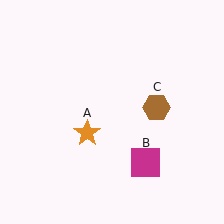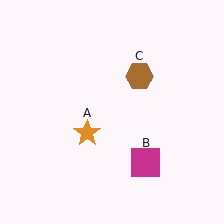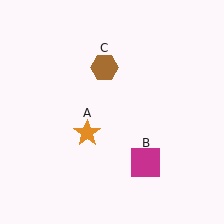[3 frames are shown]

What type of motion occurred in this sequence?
The brown hexagon (object C) rotated counterclockwise around the center of the scene.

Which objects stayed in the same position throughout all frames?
Orange star (object A) and magenta square (object B) remained stationary.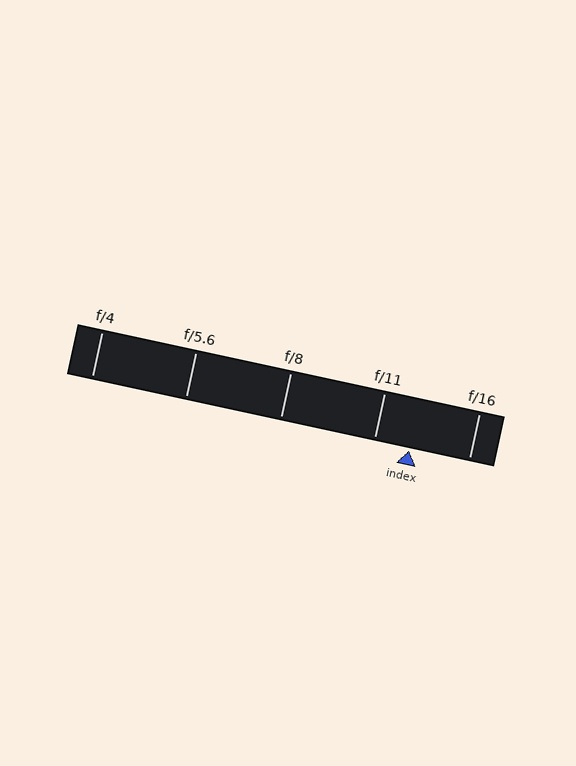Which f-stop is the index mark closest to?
The index mark is closest to f/11.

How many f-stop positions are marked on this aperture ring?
There are 5 f-stop positions marked.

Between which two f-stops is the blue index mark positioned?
The index mark is between f/11 and f/16.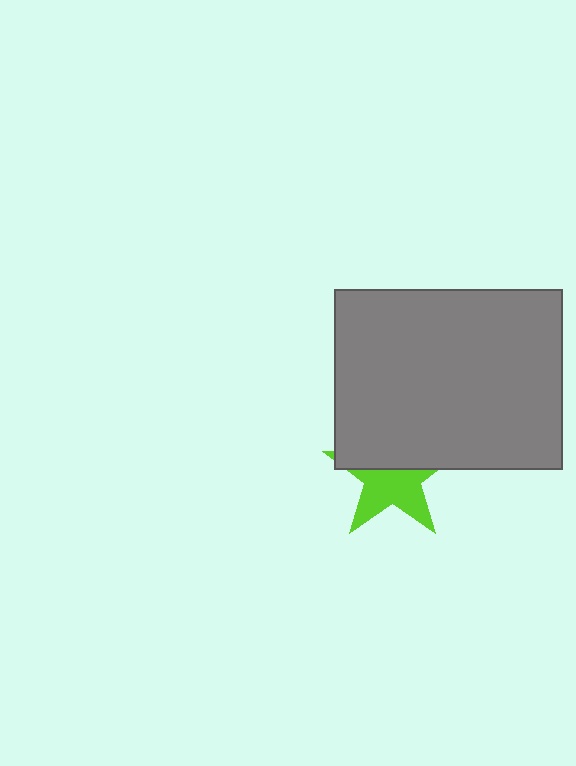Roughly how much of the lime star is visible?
About half of it is visible (roughly 53%).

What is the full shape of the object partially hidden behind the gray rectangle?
The partially hidden object is a lime star.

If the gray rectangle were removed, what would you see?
You would see the complete lime star.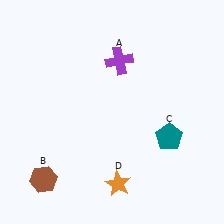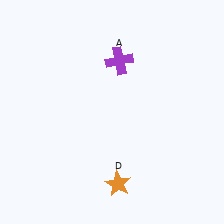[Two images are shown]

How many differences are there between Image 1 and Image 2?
There are 2 differences between the two images.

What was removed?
The teal pentagon (C), the brown hexagon (B) were removed in Image 2.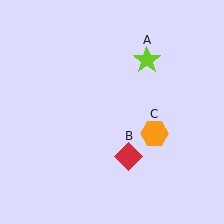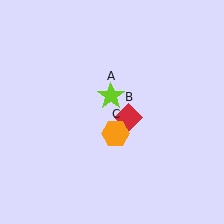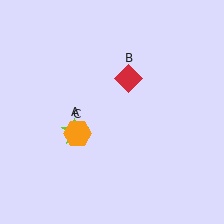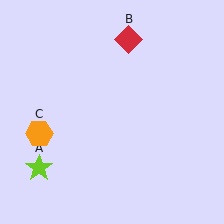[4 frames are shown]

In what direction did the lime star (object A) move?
The lime star (object A) moved down and to the left.